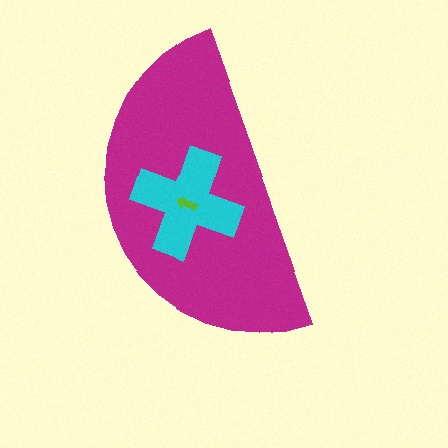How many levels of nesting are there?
3.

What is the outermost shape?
The magenta semicircle.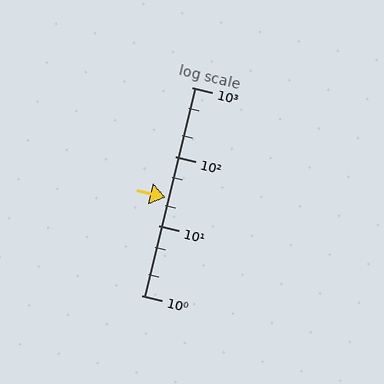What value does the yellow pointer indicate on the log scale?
The pointer indicates approximately 26.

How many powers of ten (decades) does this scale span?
The scale spans 3 decades, from 1 to 1000.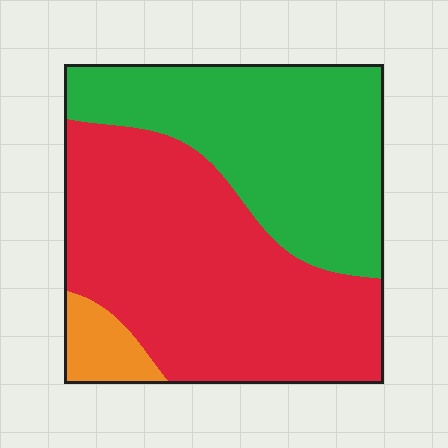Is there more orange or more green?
Green.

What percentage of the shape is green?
Green covers about 40% of the shape.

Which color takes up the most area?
Red, at roughly 55%.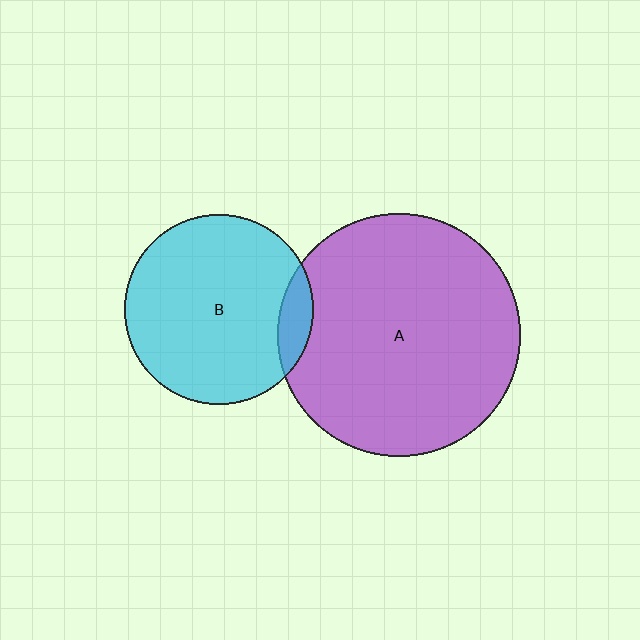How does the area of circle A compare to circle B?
Approximately 1.6 times.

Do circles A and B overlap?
Yes.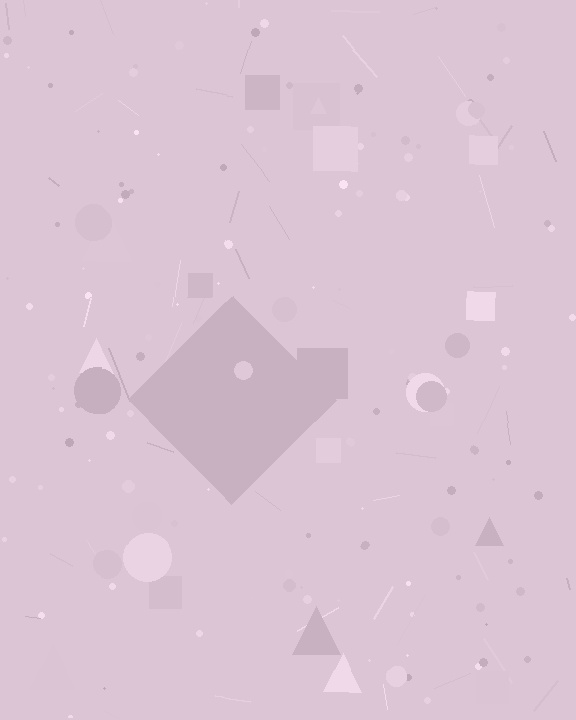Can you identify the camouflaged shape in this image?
The camouflaged shape is a diamond.